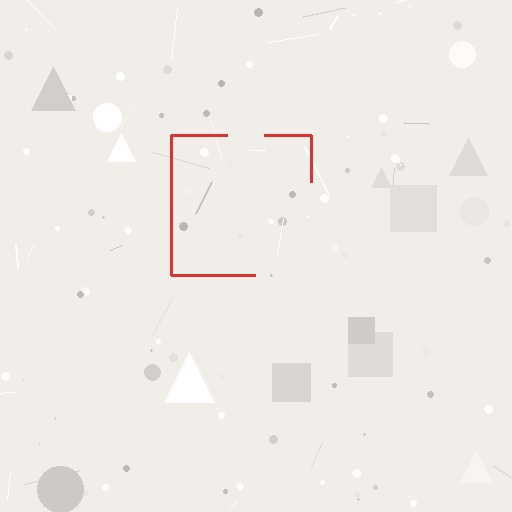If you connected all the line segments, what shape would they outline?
They would outline a square.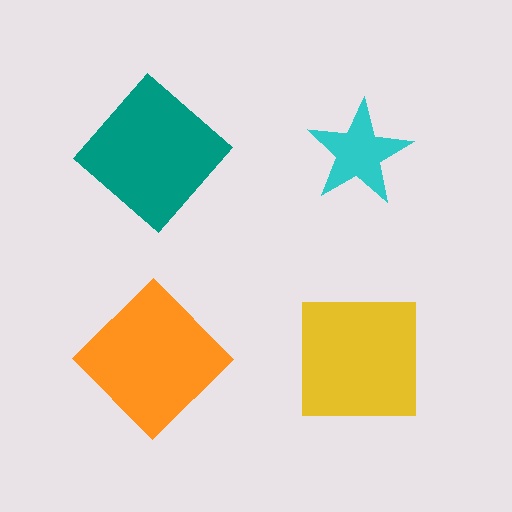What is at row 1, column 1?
A teal diamond.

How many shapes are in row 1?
2 shapes.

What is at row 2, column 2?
A yellow square.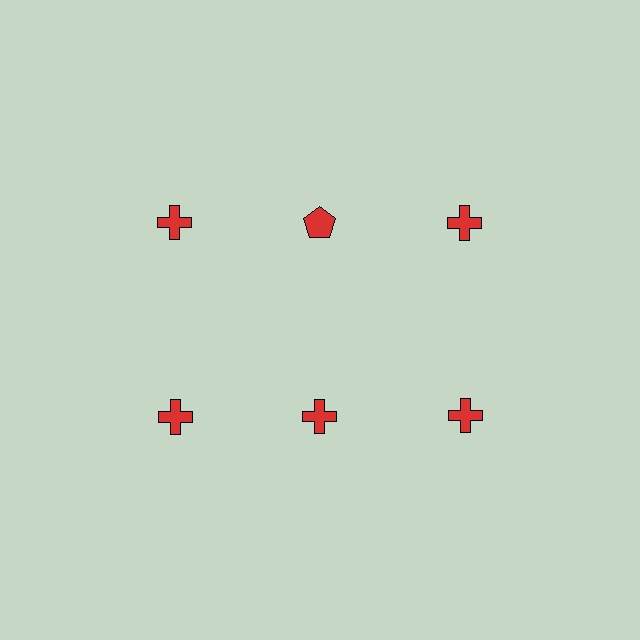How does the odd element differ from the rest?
It has a different shape: pentagon instead of cross.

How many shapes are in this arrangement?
There are 6 shapes arranged in a grid pattern.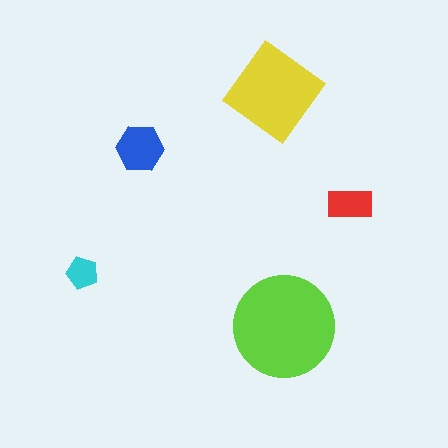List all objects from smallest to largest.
The cyan pentagon, the red rectangle, the blue hexagon, the yellow diamond, the lime circle.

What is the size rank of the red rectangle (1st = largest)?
4th.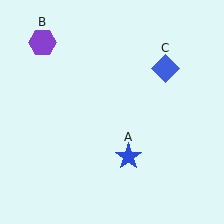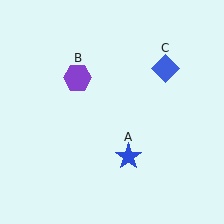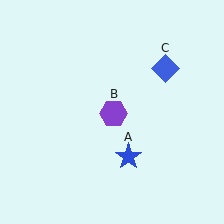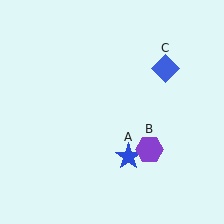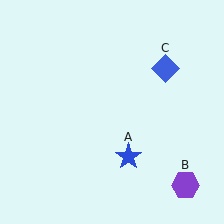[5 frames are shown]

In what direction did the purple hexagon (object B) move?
The purple hexagon (object B) moved down and to the right.